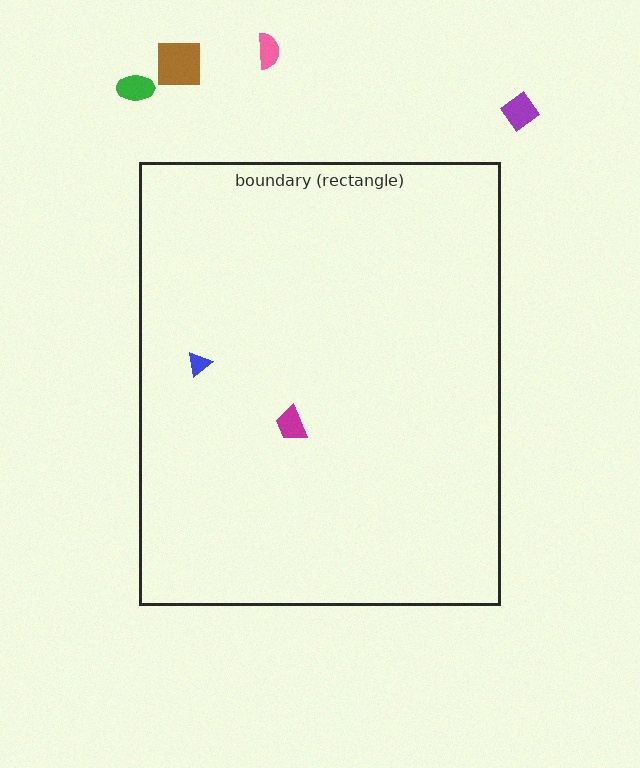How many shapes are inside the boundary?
2 inside, 4 outside.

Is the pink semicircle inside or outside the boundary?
Outside.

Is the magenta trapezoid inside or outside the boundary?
Inside.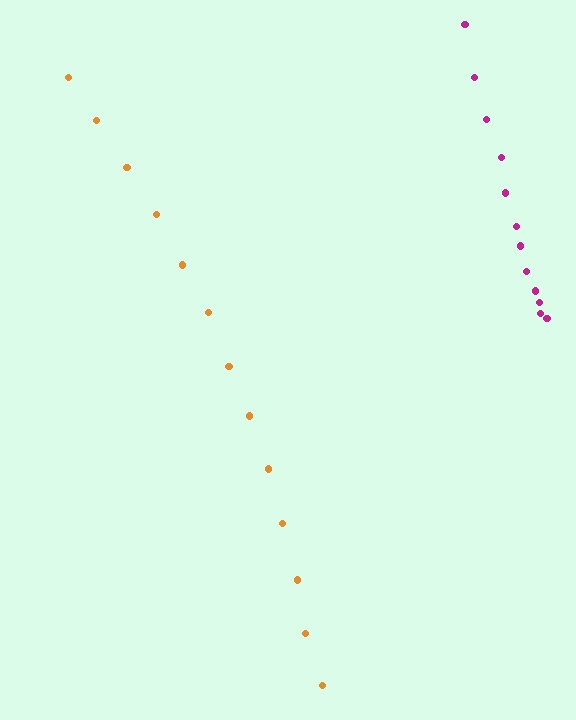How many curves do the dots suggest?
There are 2 distinct paths.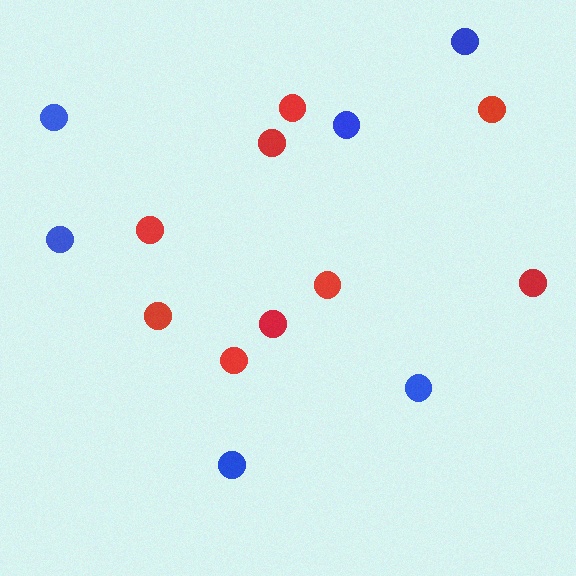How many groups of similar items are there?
There are 2 groups: one group of red circles (9) and one group of blue circles (6).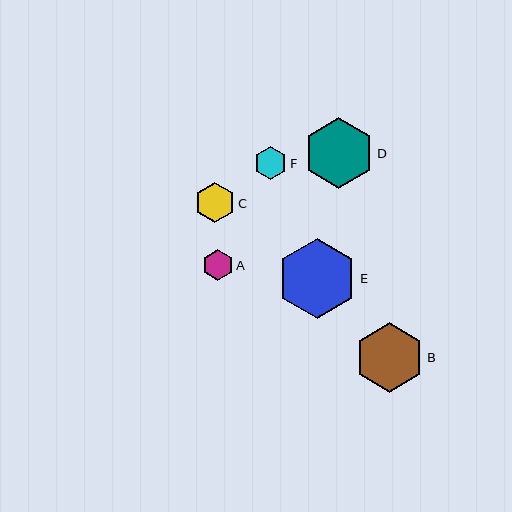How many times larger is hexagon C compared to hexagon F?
Hexagon C is approximately 1.2 times the size of hexagon F.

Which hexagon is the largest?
Hexagon E is the largest with a size of approximately 80 pixels.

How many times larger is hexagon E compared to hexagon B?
Hexagon E is approximately 1.1 times the size of hexagon B.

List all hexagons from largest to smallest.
From largest to smallest: E, D, B, C, F, A.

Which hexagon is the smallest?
Hexagon A is the smallest with a size of approximately 31 pixels.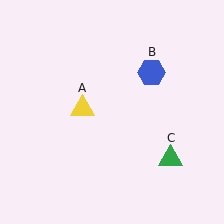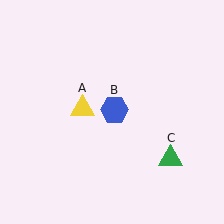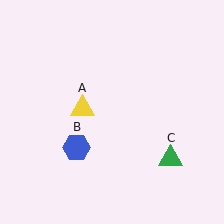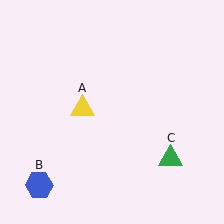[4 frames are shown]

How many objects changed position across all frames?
1 object changed position: blue hexagon (object B).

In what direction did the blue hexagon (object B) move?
The blue hexagon (object B) moved down and to the left.